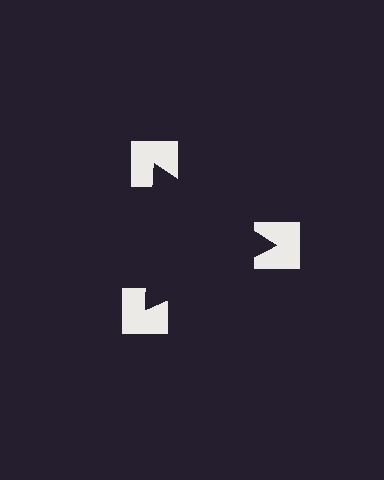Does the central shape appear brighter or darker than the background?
It typically appears slightly darker than the background, even though no actual brightness change is drawn.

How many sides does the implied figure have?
3 sides.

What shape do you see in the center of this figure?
An illusory triangle — its edges are inferred from the aligned wedge cuts in the notched squares, not physically drawn.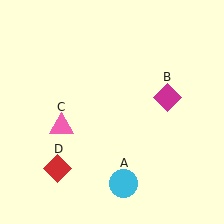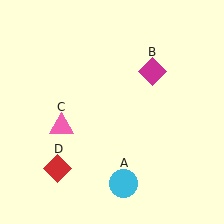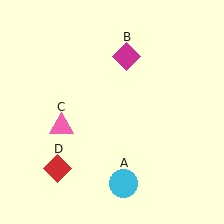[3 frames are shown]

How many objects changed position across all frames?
1 object changed position: magenta diamond (object B).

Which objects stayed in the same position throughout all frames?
Cyan circle (object A) and pink triangle (object C) and red diamond (object D) remained stationary.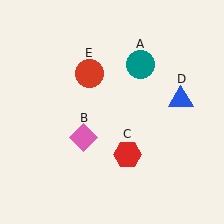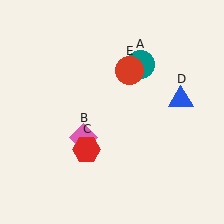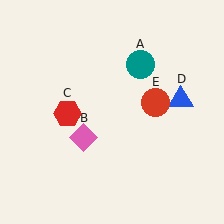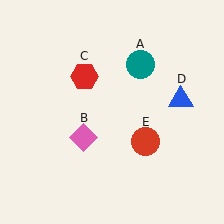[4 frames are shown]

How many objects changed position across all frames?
2 objects changed position: red hexagon (object C), red circle (object E).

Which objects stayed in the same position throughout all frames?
Teal circle (object A) and pink diamond (object B) and blue triangle (object D) remained stationary.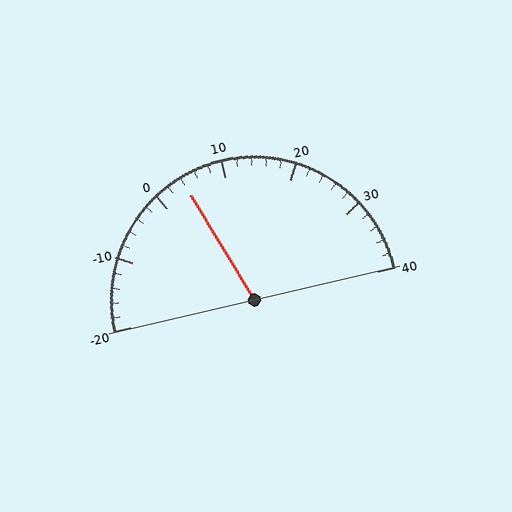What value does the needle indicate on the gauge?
The needle indicates approximately 4.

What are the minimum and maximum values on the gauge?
The gauge ranges from -20 to 40.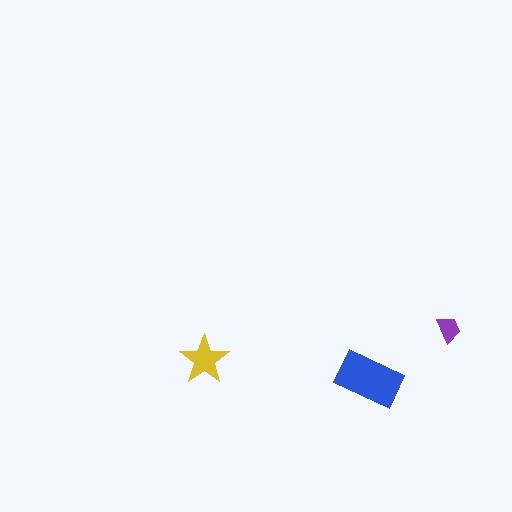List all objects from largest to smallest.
The blue rectangle, the yellow star, the purple trapezoid.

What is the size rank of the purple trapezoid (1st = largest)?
3rd.